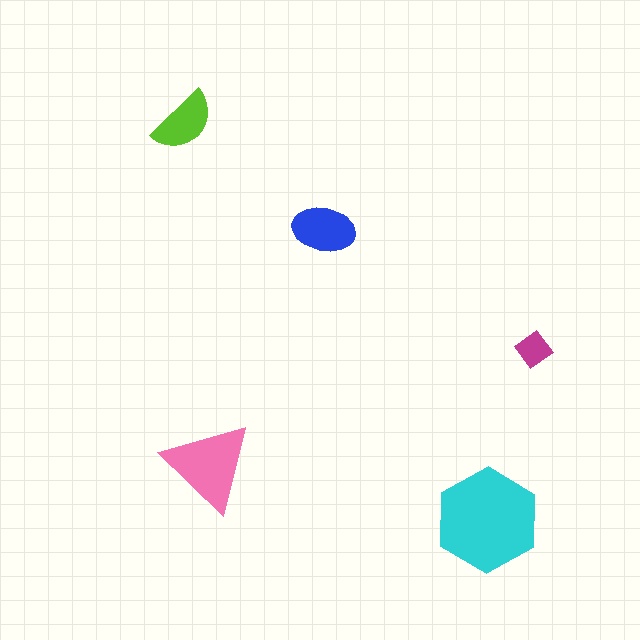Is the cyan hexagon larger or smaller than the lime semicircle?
Larger.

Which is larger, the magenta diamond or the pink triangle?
The pink triangle.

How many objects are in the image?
There are 5 objects in the image.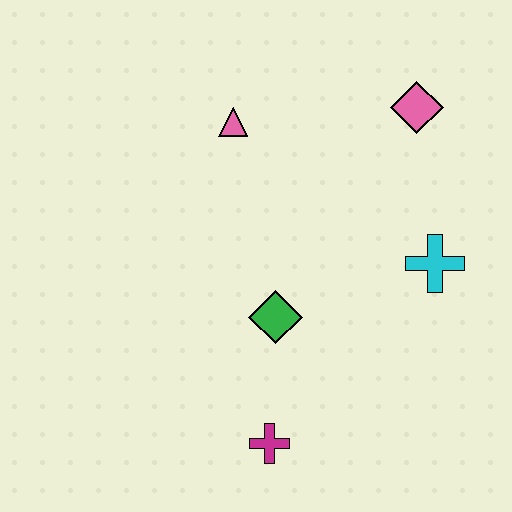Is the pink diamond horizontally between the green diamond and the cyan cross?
Yes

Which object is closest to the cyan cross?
The pink diamond is closest to the cyan cross.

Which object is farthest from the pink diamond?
The magenta cross is farthest from the pink diamond.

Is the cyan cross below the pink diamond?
Yes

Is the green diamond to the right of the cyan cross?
No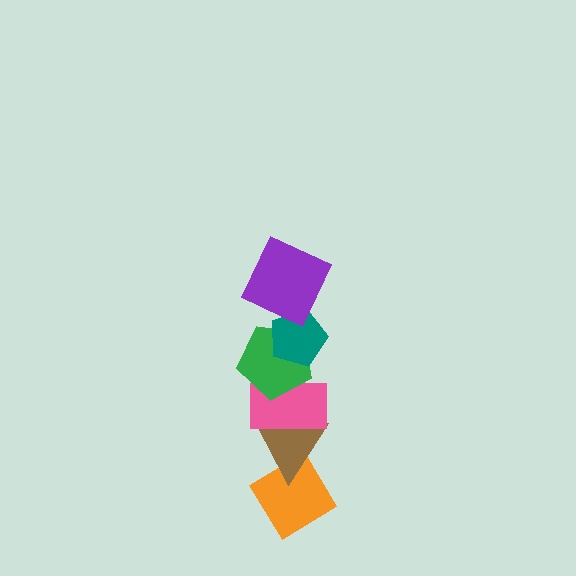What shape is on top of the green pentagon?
The teal pentagon is on top of the green pentagon.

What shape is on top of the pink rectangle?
The green pentagon is on top of the pink rectangle.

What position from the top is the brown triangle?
The brown triangle is 5th from the top.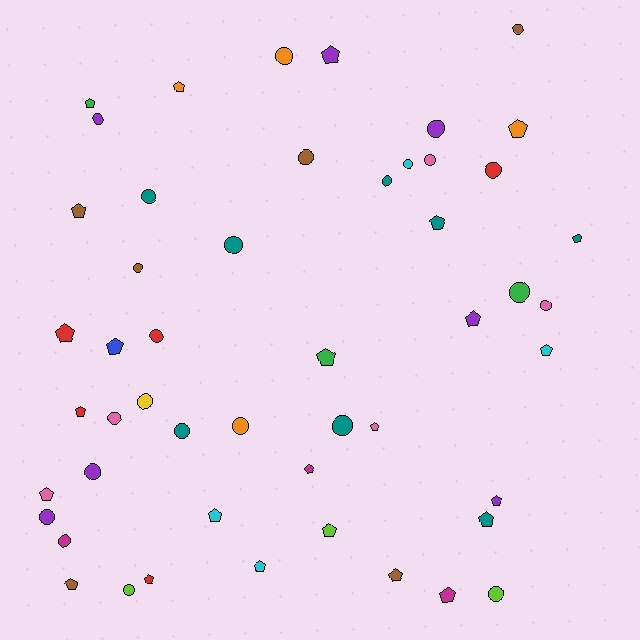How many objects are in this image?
There are 50 objects.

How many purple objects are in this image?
There are 7 purple objects.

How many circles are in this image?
There are 25 circles.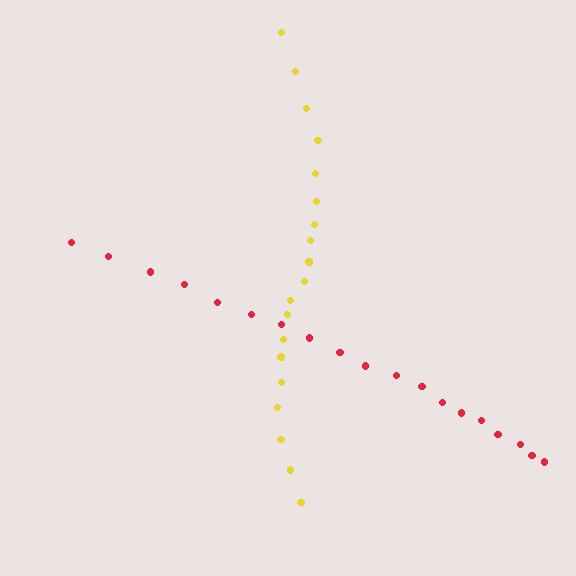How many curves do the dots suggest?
There are 2 distinct paths.